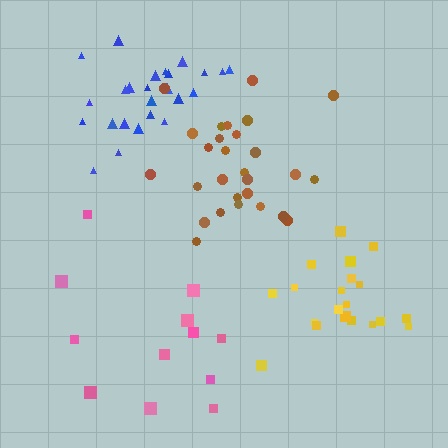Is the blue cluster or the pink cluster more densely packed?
Blue.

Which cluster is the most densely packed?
Blue.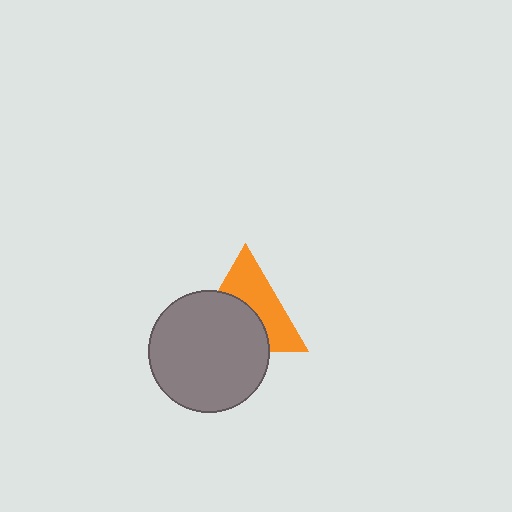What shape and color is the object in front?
The object in front is a gray circle.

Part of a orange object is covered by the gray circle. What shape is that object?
It is a triangle.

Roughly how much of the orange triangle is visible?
About half of it is visible (roughly 50%).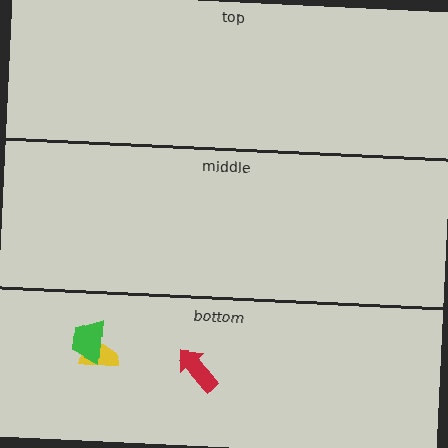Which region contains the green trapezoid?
The bottom region.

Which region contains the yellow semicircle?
The bottom region.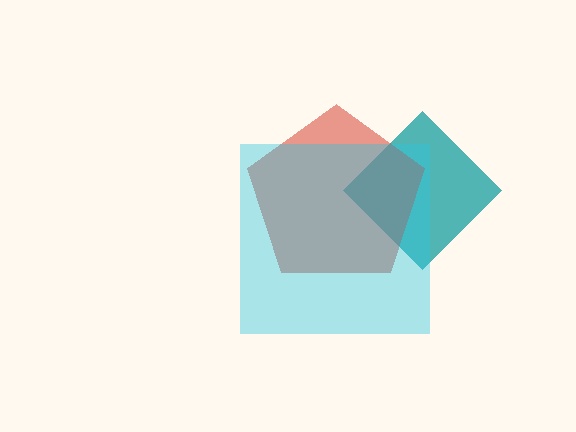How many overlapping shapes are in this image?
There are 3 overlapping shapes in the image.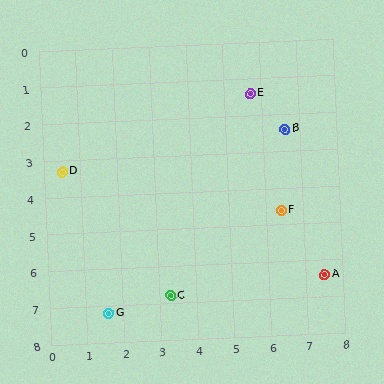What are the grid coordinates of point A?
Point A is at approximately (7.5, 6.4).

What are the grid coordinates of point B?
Point B is at approximately (6.6, 2.4).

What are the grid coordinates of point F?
Point F is at approximately (6.4, 4.6).